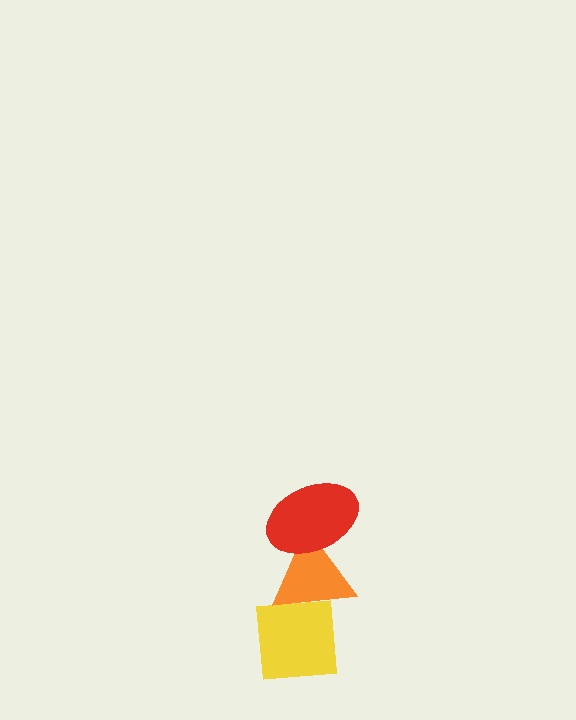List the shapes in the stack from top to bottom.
From top to bottom: the red ellipse, the orange triangle, the yellow square.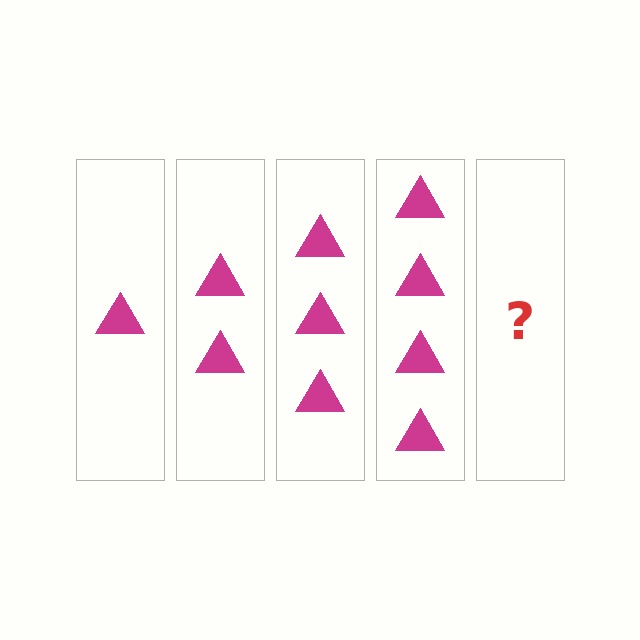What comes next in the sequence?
The next element should be 5 triangles.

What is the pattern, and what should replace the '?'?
The pattern is that each step adds one more triangle. The '?' should be 5 triangles.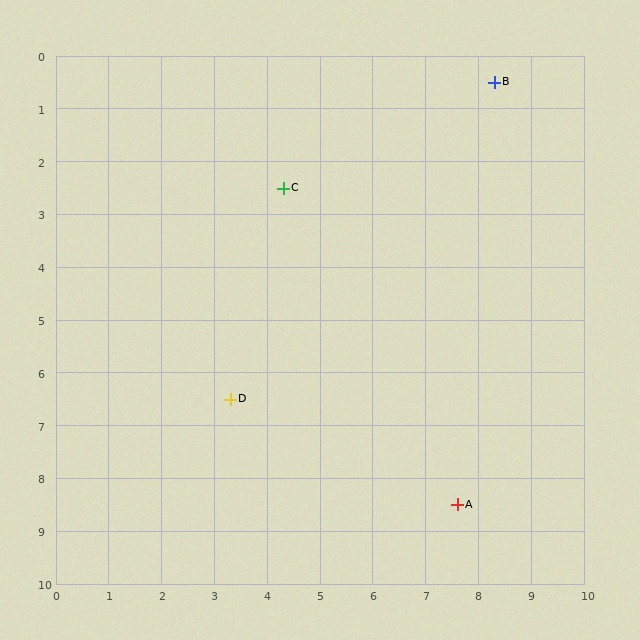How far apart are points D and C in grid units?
Points D and C are about 4.1 grid units apart.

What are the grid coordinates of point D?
Point D is at approximately (3.3, 6.5).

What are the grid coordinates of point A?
Point A is at approximately (7.6, 8.5).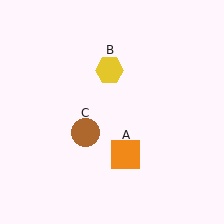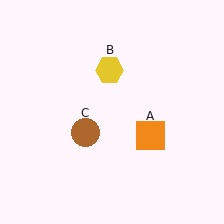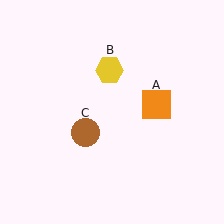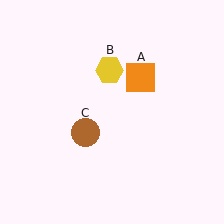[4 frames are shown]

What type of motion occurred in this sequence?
The orange square (object A) rotated counterclockwise around the center of the scene.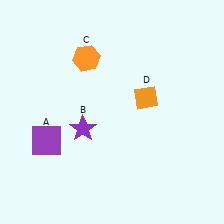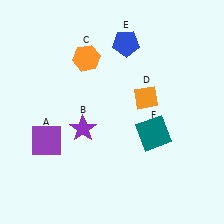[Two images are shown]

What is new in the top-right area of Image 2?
A blue pentagon (E) was added in the top-right area of Image 2.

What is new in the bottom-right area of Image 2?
A teal square (F) was added in the bottom-right area of Image 2.